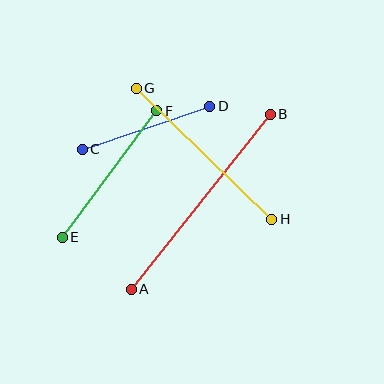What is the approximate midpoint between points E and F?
The midpoint is at approximately (110, 174) pixels.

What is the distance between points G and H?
The distance is approximately 189 pixels.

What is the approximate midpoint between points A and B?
The midpoint is at approximately (201, 202) pixels.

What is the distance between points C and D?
The distance is approximately 134 pixels.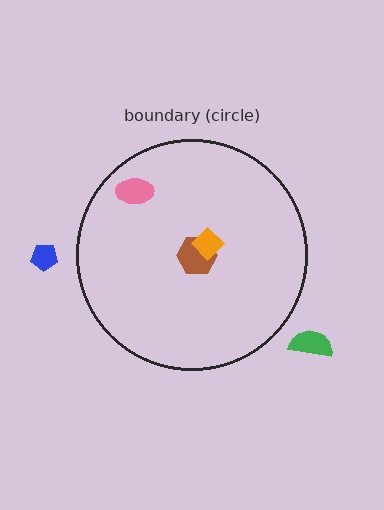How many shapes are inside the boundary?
3 inside, 2 outside.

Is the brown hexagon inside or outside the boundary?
Inside.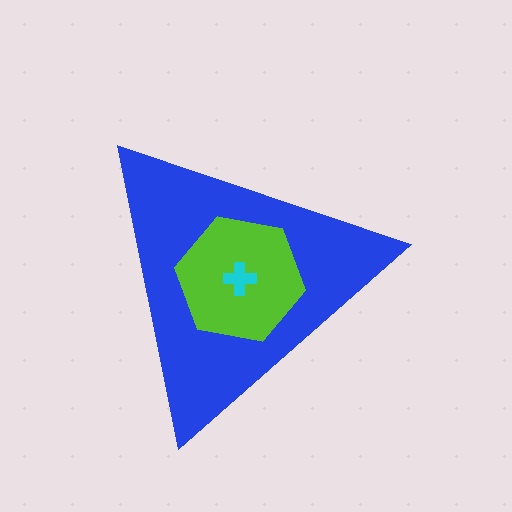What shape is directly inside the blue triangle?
The lime hexagon.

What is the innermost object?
The cyan cross.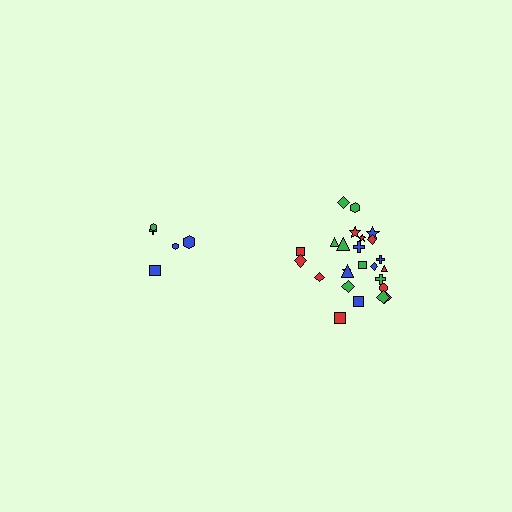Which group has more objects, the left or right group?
The right group.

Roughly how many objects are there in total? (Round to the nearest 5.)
Roughly 30 objects in total.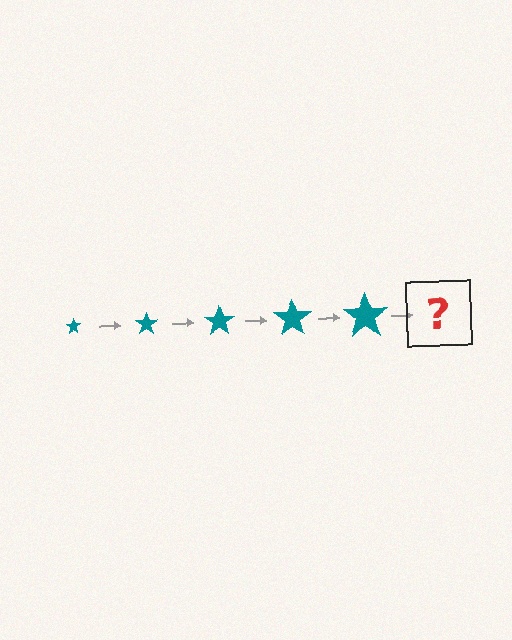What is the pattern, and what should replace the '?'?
The pattern is that the star gets progressively larger each step. The '?' should be a teal star, larger than the previous one.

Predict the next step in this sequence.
The next step is a teal star, larger than the previous one.